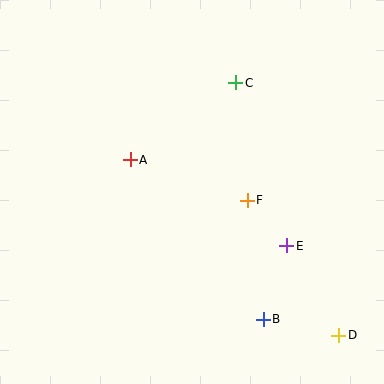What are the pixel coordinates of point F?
Point F is at (247, 200).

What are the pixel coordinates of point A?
Point A is at (130, 160).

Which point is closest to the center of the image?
Point F at (247, 200) is closest to the center.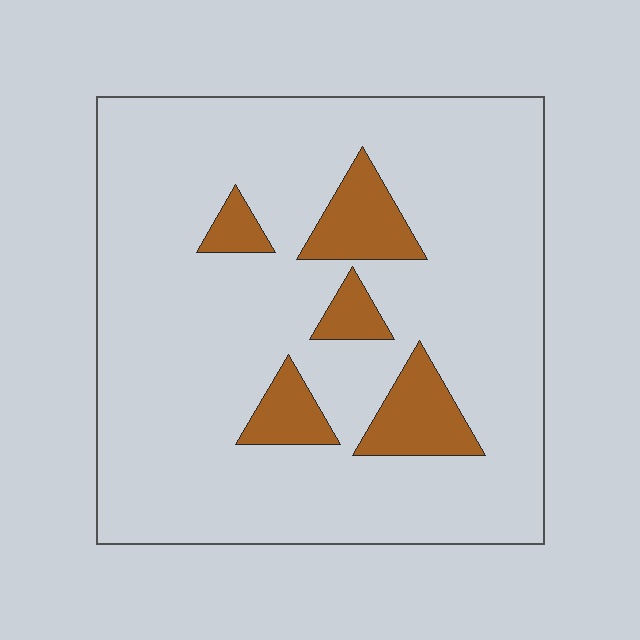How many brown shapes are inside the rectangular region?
5.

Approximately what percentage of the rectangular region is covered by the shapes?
Approximately 15%.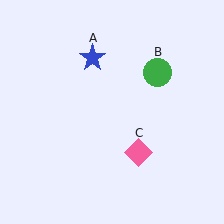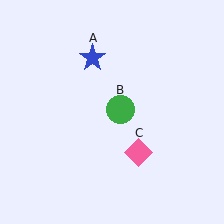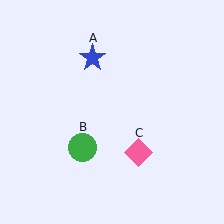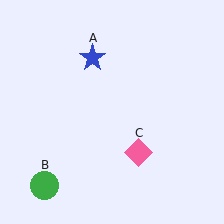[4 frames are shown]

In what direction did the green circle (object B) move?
The green circle (object B) moved down and to the left.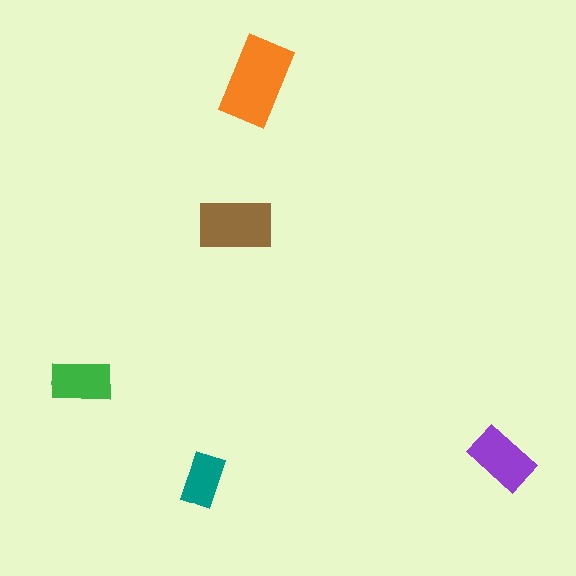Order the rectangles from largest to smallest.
the orange one, the brown one, the purple one, the green one, the teal one.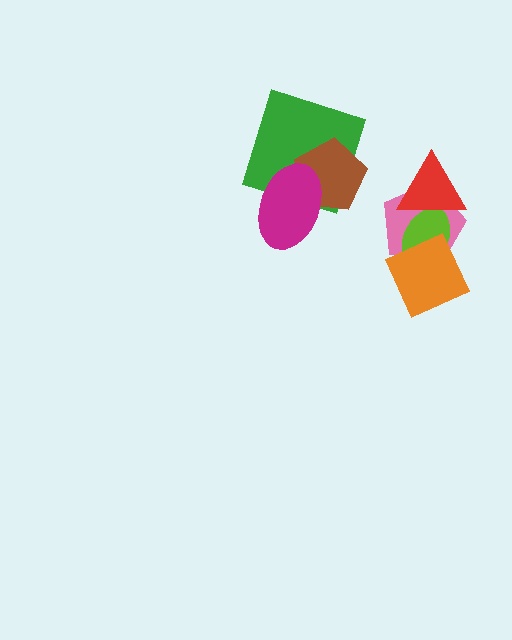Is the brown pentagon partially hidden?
Yes, it is partially covered by another shape.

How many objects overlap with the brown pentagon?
2 objects overlap with the brown pentagon.